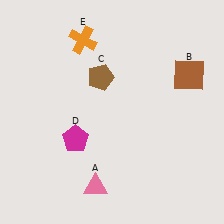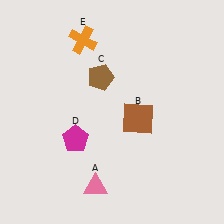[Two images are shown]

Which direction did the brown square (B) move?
The brown square (B) moved left.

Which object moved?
The brown square (B) moved left.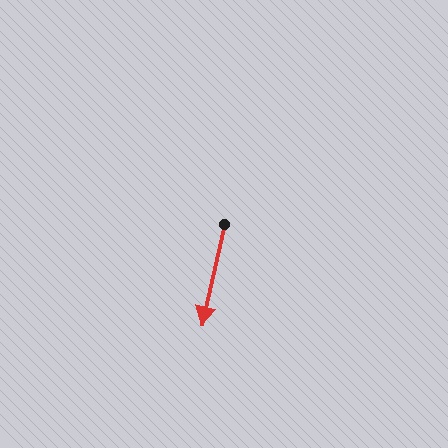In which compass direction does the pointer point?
South.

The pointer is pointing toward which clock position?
Roughly 6 o'clock.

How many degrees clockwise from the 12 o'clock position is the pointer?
Approximately 192 degrees.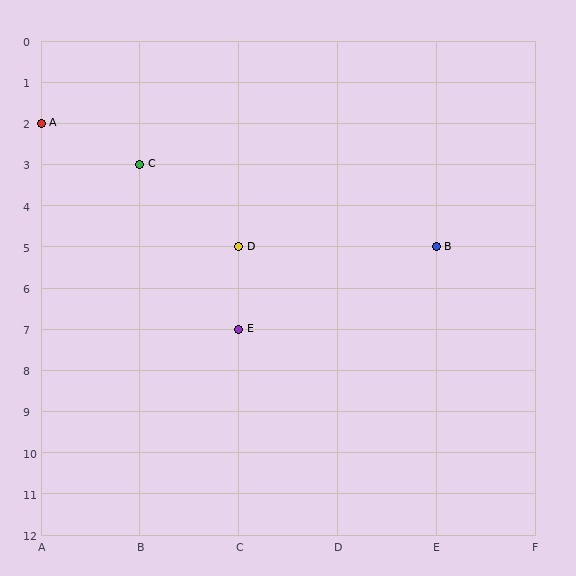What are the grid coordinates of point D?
Point D is at grid coordinates (C, 5).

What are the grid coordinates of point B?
Point B is at grid coordinates (E, 5).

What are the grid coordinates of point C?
Point C is at grid coordinates (B, 3).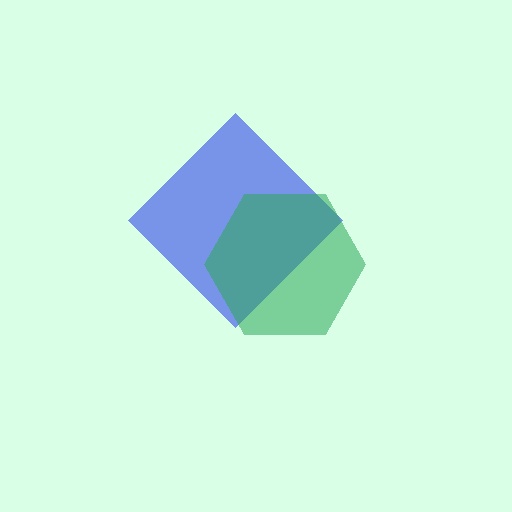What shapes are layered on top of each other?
The layered shapes are: a blue diamond, a green hexagon.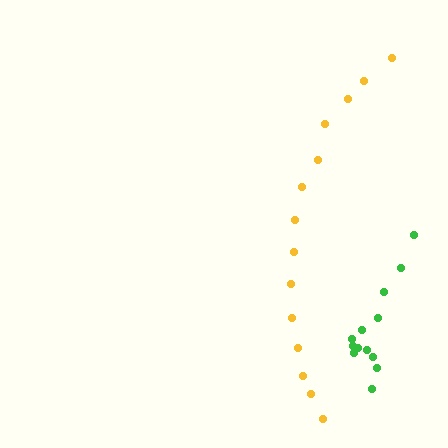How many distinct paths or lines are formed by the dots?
There are 2 distinct paths.